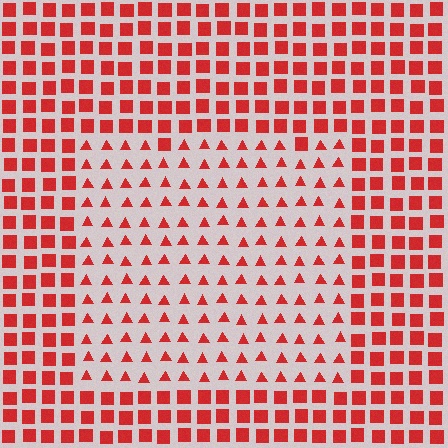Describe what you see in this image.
The image is filled with small red elements arranged in a uniform grid. A rectangle-shaped region contains triangles, while the surrounding area contains squares. The boundary is defined purely by the change in element shape.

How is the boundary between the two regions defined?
The boundary is defined by a change in element shape: triangles inside vs. squares outside. All elements share the same color and spacing.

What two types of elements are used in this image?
The image uses triangles inside the rectangle region and squares outside it.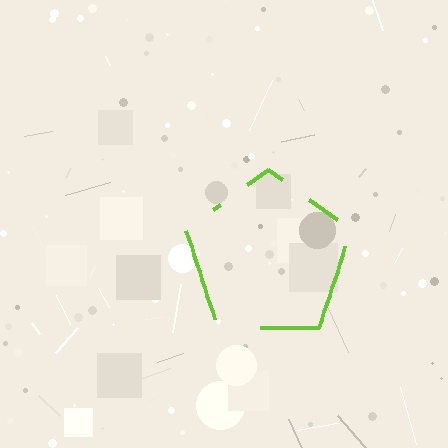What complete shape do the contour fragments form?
The contour fragments form a pentagon.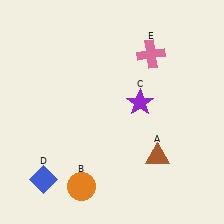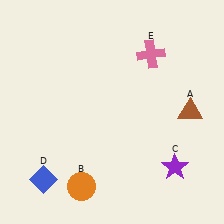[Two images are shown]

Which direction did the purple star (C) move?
The purple star (C) moved down.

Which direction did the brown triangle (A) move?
The brown triangle (A) moved up.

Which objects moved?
The objects that moved are: the brown triangle (A), the purple star (C).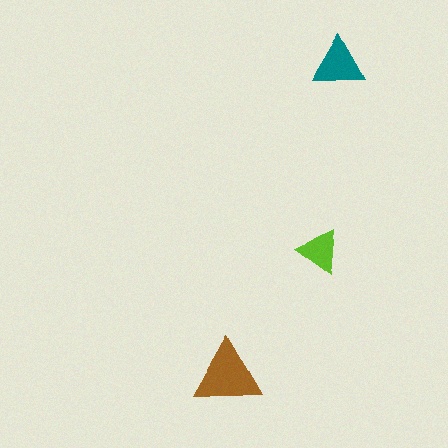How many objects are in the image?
There are 3 objects in the image.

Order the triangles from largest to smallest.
the brown one, the teal one, the lime one.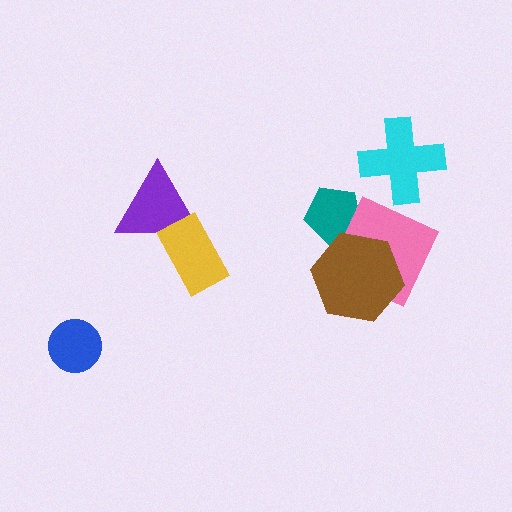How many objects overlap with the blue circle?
0 objects overlap with the blue circle.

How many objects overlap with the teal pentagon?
2 objects overlap with the teal pentagon.